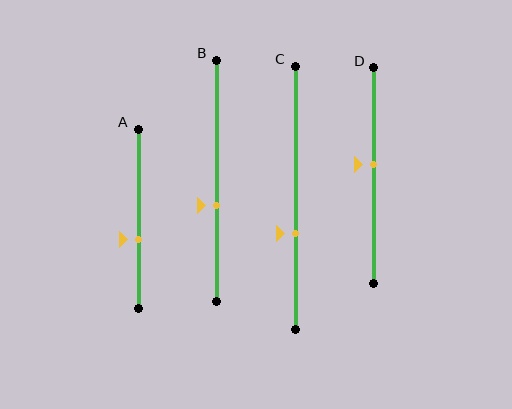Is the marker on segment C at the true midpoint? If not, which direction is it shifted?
No, the marker on segment C is shifted downward by about 14% of the segment length.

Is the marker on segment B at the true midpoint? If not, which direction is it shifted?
No, the marker on segment B is shifted downward by about 10% of the segment length.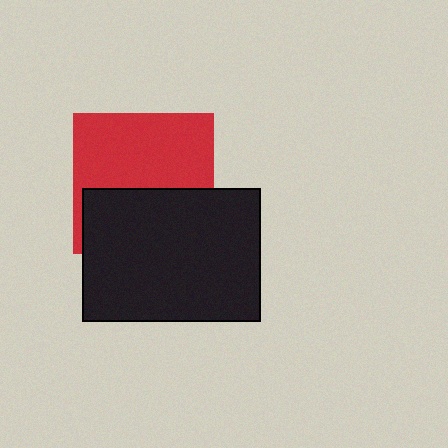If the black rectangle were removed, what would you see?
You would see the complete red square.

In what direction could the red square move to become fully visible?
The red square could move up. That would shift it out from behind the black rectangle entirely.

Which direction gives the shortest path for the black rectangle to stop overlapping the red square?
Moving down gives the shortest separation.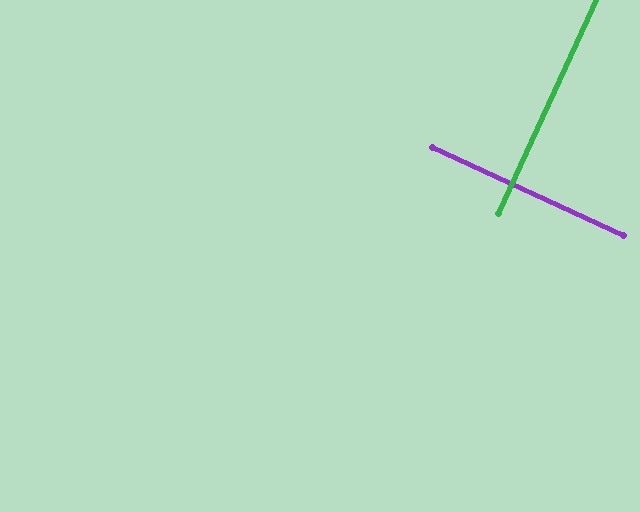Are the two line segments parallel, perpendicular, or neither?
Perpendicular — they meet at approximately 90°.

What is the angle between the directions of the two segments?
Approximately 90 degrees.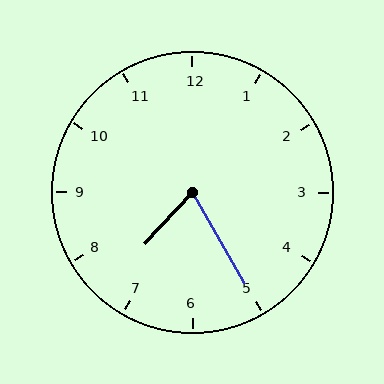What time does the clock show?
7:25.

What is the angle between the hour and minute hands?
Approximately 72 degrees.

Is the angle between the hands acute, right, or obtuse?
It is acute.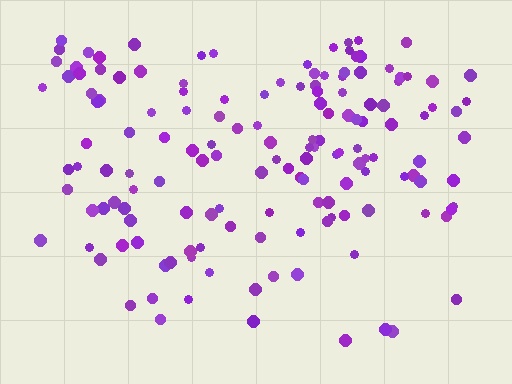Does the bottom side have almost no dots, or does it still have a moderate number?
Still a moderate number, just noticeably fewer than the top.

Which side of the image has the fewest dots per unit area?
The bottom.